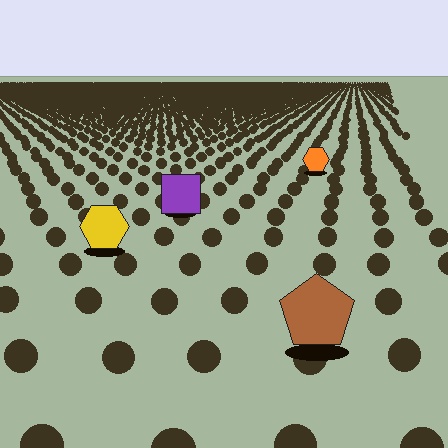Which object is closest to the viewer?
The brown pentagon is closest. The texture marks near it are larger and more spread out.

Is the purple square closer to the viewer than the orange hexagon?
Yes. The purple square is closer — you can tell from the texture gradient: the ground texture is coarser near it.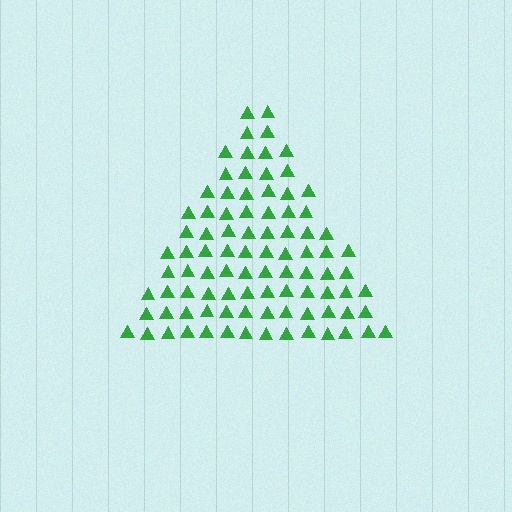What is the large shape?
The large shape is a triangle.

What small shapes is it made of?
It is made of small triangles.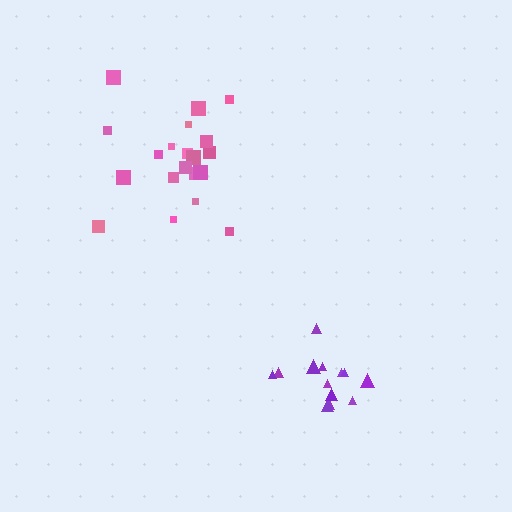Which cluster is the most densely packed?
Pink.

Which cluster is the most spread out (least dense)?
Purple.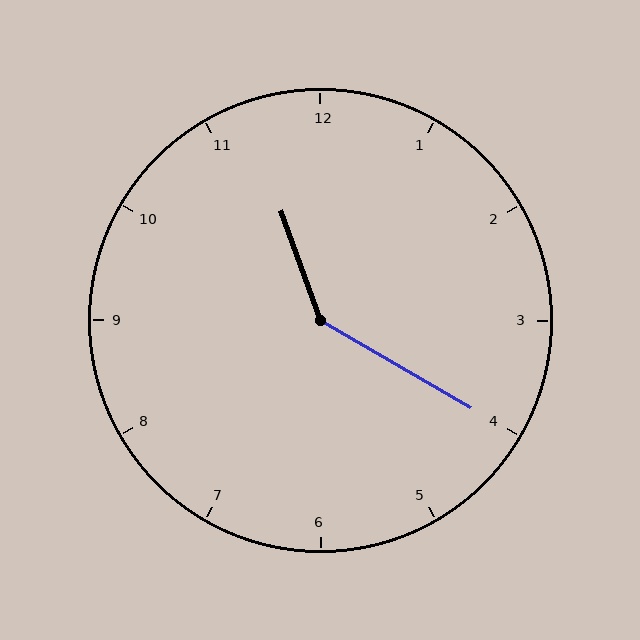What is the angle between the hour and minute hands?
Approximately 140 degrees.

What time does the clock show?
11:20.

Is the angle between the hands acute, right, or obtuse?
It is obtuse.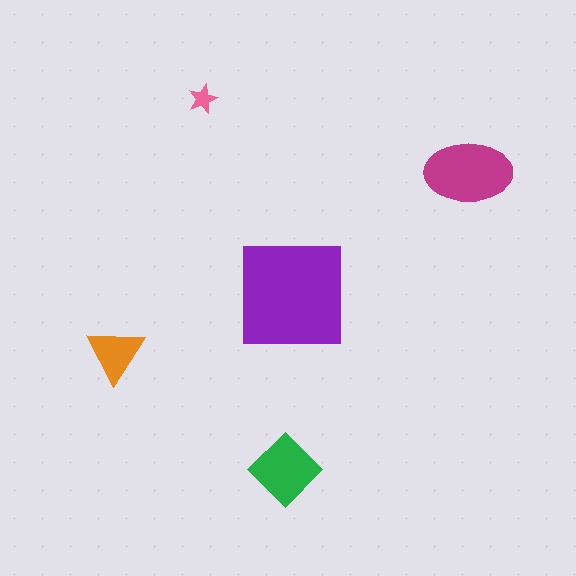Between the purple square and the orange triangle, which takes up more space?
The purple square.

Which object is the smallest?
The pink star.